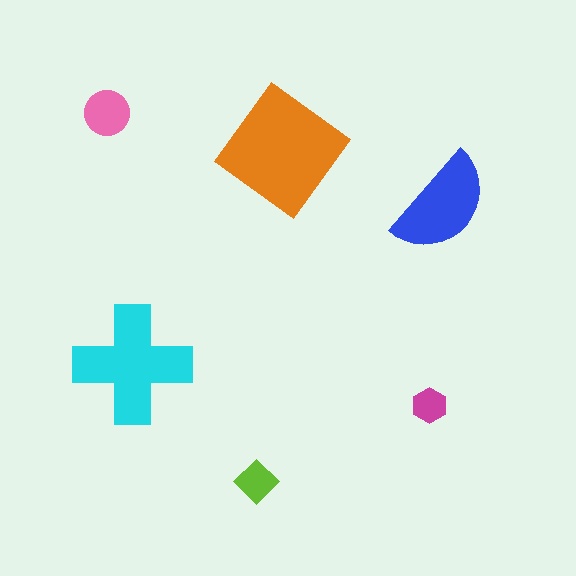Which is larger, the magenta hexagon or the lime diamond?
The lime diamond.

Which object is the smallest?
The magenta hexagon.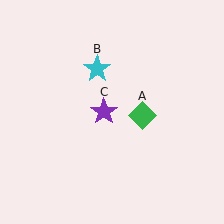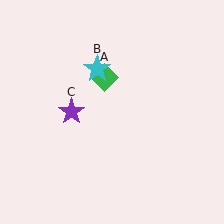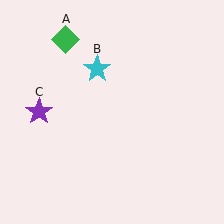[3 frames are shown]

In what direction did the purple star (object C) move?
The purple star (object C) moved left.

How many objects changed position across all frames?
2 objects changed position: green diamond (object A), purple star (object C).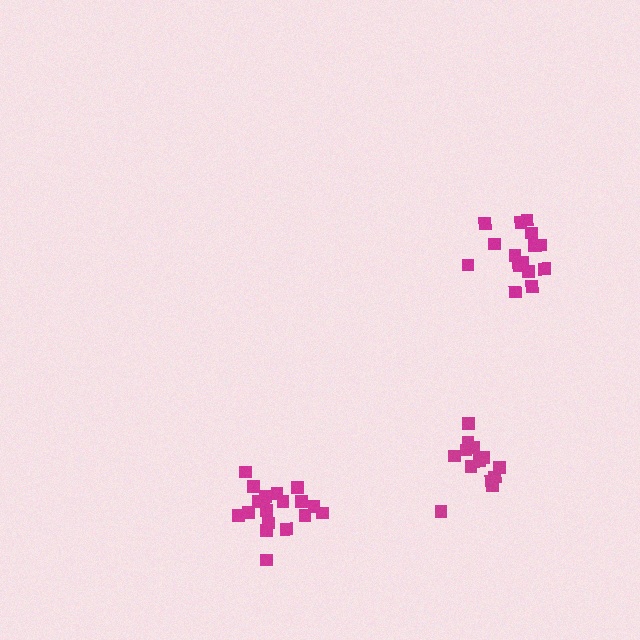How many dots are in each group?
Group 1: 14 dots, Group 2: 19 dots, Group 3: 16 dots (49 total).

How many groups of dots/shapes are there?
There are 3 groups.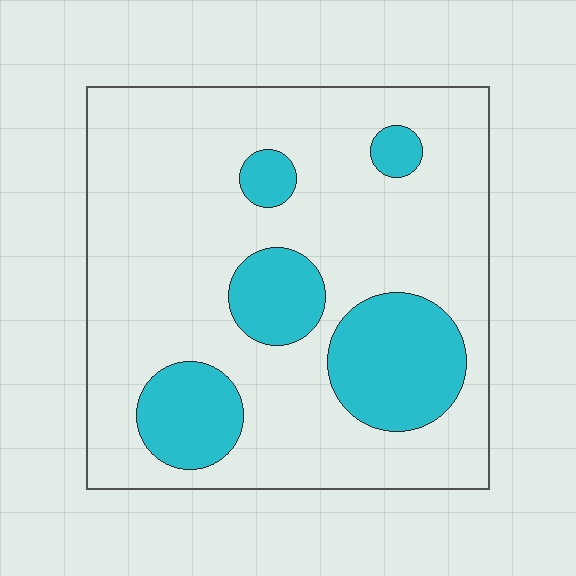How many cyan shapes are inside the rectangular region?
5.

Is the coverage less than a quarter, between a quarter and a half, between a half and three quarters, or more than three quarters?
Less than a quarter.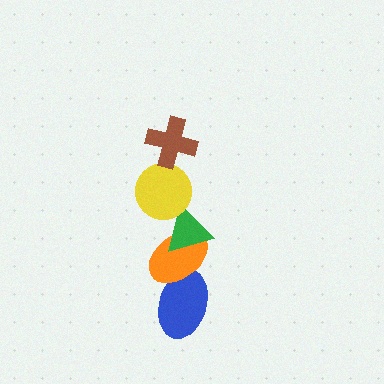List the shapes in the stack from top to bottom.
From top to bottom: the brown cross, the yellow circle, the green triangle, the orange ellipse, the blue ellipse.